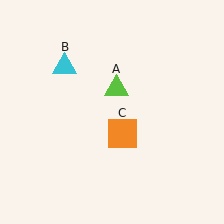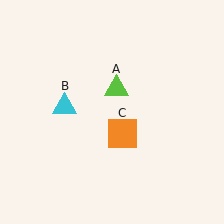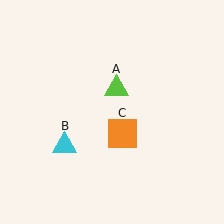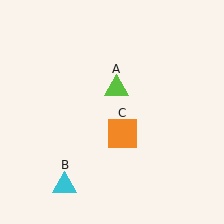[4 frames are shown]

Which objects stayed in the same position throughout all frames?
Lime triangle (object A) and orange square (object C) remained stationary.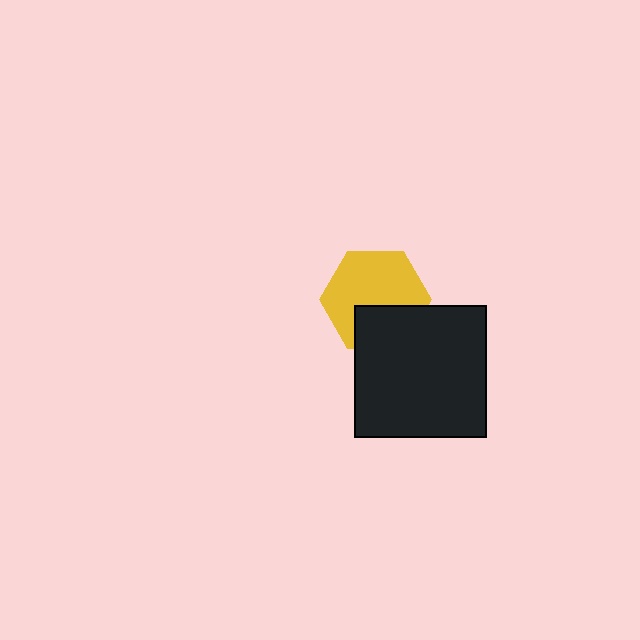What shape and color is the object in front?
The object in front is a black square.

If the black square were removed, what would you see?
You would see the complete yellow hexagon.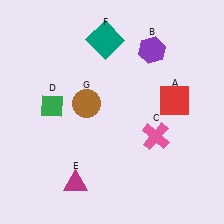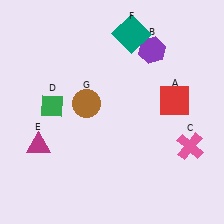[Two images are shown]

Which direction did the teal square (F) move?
The teal square (F) moved right.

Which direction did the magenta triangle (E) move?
The magenta triangle (E) moved up.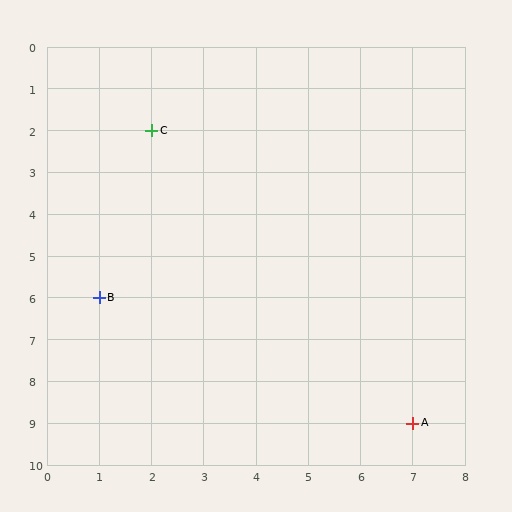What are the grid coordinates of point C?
Point C is at grid coordinates (2, 2).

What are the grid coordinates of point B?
Point B is at grid coordinates (1, 6).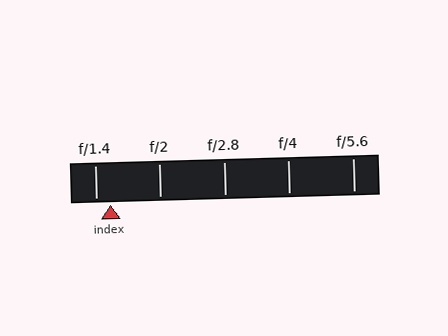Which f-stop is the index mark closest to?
The index mark is closest to f/1.4.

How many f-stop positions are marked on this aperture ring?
There are 5 f-stop positions marked.